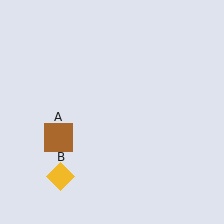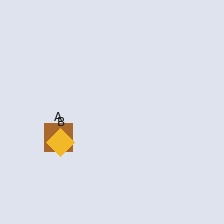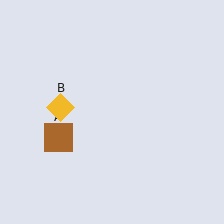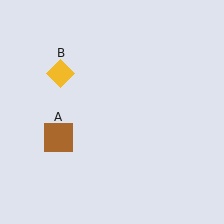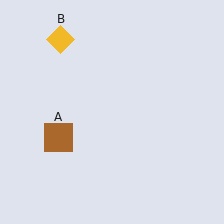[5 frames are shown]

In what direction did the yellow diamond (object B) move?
The yellow diamond (object B) moved up.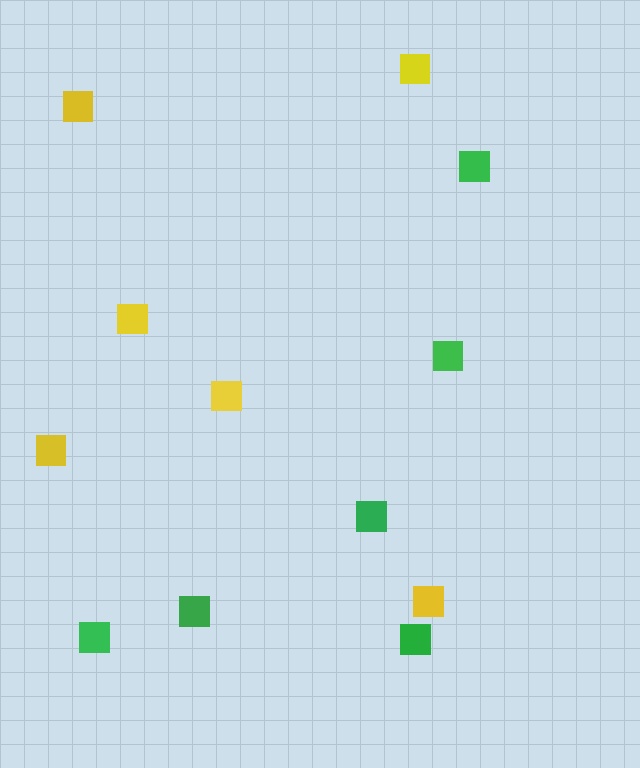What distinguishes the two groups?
There are 2 groups: one group of yellow squares (6) and one group of green squares (6).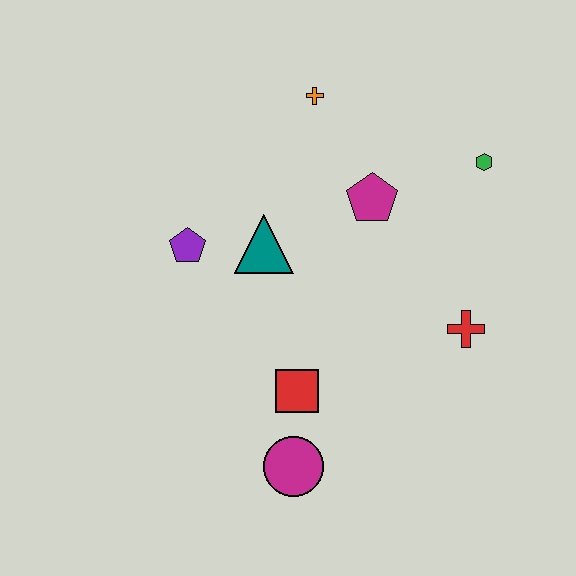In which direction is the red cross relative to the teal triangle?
The red cross is to the right of the teal triangle.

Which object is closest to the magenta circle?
The red square is closest to the magenta circle.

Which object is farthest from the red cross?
The purple pentagon is farthest from the red cross.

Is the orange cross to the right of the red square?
Yes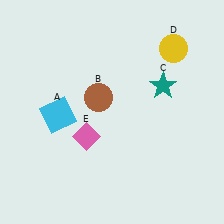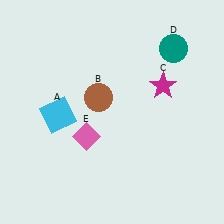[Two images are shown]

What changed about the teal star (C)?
In Image 1, C is teal. In Image 2, it changed to magenta.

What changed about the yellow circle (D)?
In Image 1, D is yellow. In Image 2, it changed to teal.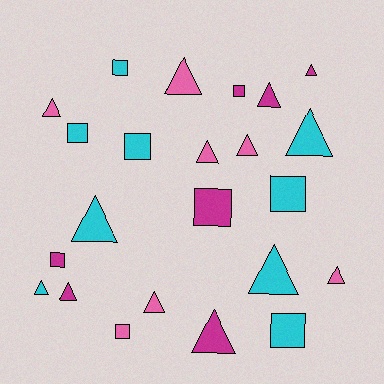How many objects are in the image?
There are 23 objects.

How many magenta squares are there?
There are 3 magenta squares.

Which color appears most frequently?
Cyan, with 9 objects.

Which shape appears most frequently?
Triangle, with 14 objects.